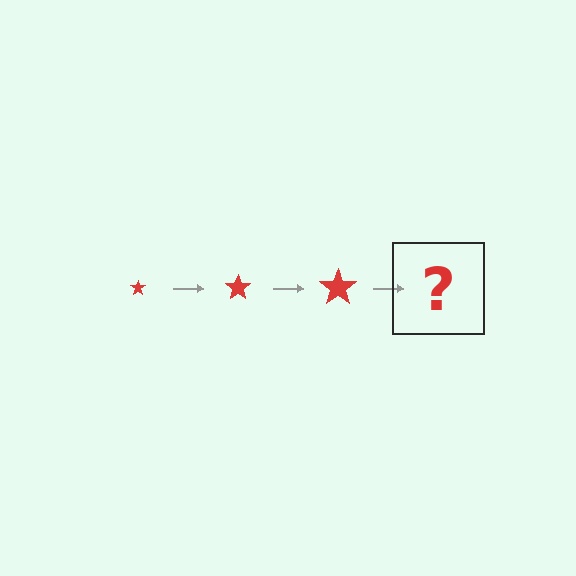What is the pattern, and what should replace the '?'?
The pattern is that the star gets progressively larger each step. The '?' should be a red star, larger than the previous one.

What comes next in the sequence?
The next element should be a red star, larger than the previous one.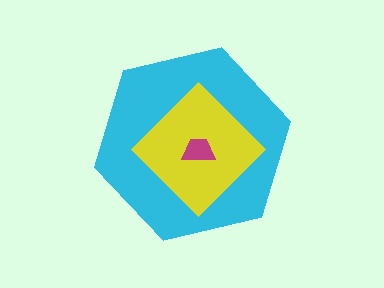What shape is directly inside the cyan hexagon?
The yellow diamond.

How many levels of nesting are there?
3.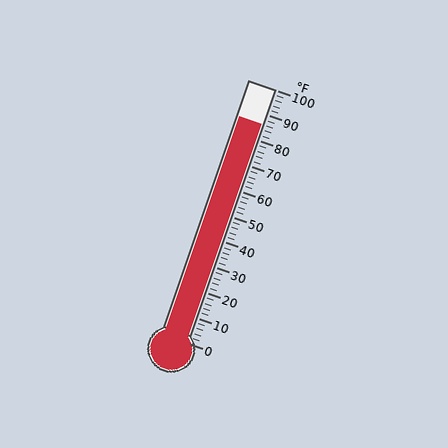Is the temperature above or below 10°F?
The temperature is above 10°F.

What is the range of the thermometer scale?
The thermometer scale ranges from 0°F to 100°F.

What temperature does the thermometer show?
The thermometer shows approximately 86°F.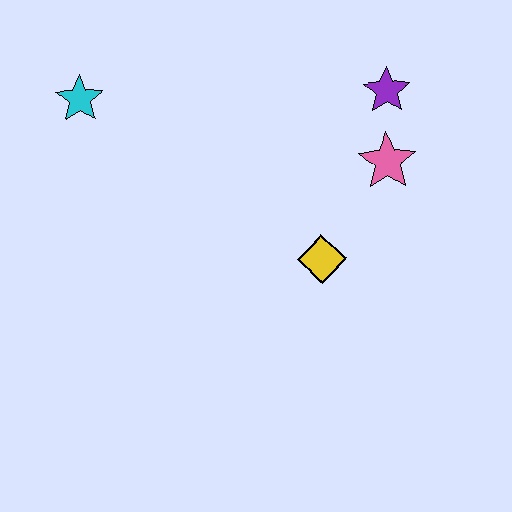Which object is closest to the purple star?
The pink star is closest to the purple star.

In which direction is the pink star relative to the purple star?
The pink star is below the purple star.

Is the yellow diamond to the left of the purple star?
Yes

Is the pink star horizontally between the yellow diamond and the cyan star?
No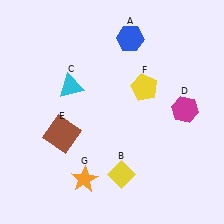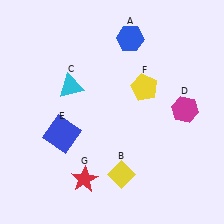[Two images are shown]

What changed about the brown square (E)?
In Image 1, E is brown. In Image 2, it changed to blue.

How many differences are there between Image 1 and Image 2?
There are 2 differences between the two images.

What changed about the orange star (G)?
In Image 1, G is orange. In Image 2, it changed to red.